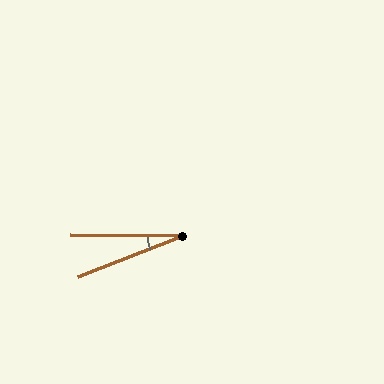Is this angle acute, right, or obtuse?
It is acute.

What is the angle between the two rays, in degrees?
Approximately 22 degrees.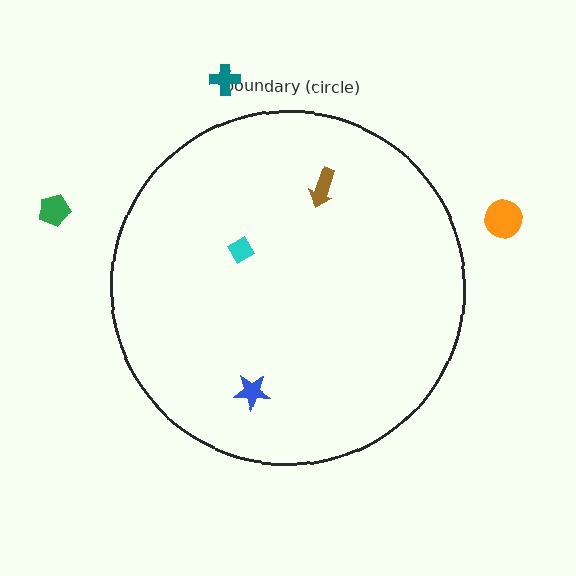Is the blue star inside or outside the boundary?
Inside.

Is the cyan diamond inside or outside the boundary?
Inside.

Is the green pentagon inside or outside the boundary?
Outside.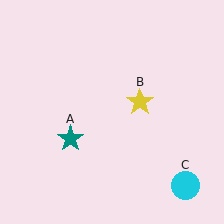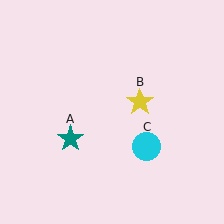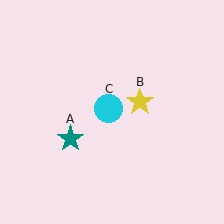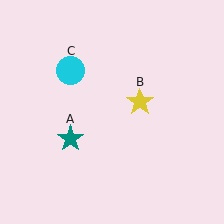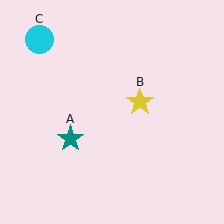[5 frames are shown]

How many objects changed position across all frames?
1 object changed position: cyan circle (object C).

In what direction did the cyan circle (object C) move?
The cyan circle (object C) moved up and to the left.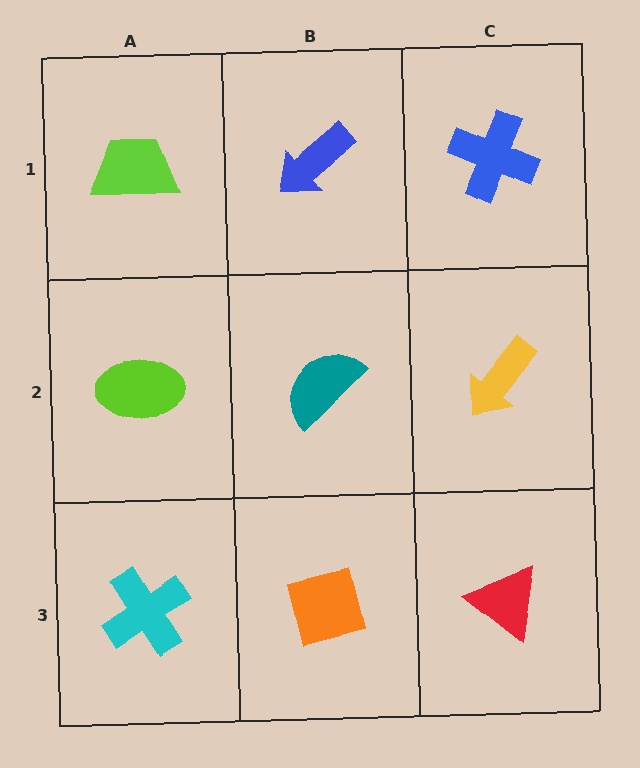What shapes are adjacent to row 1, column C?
A yellow arrow (row 2, column C), a blue arrow (row 1, column B).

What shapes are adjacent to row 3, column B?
A teal semicircle (row 2, column B), a cyan cross (row 3, column A), a red triangle (row 3, column C).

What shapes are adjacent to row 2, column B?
A blue arrow (row 1, column B), an orange square (row 3, column B), a lime ellipse (row 2, column A), a yellow arrow (row 2, column C).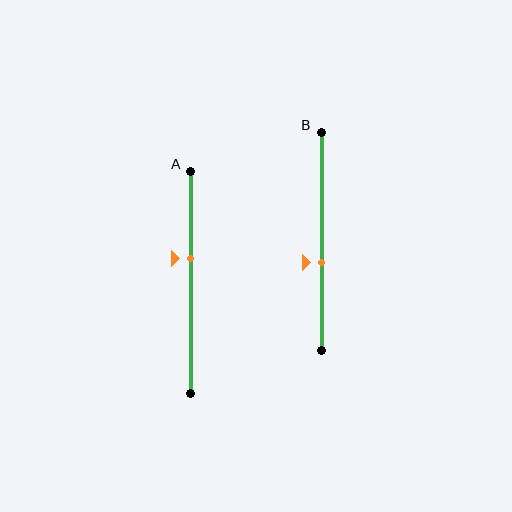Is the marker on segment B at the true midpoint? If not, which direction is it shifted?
No, the marker on segment B is shifted downward by about 10% of the segment length.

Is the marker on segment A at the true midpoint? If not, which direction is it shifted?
No, the marker on segment A is shifted upward by about 11% of the segment length.